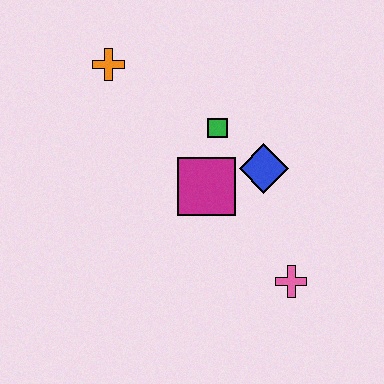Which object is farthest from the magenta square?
The orange cross is farthest from the magenta square.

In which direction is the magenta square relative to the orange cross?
The magenta square is below the orange cross.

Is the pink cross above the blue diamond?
No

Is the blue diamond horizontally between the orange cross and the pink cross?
Yes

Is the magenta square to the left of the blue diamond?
Yes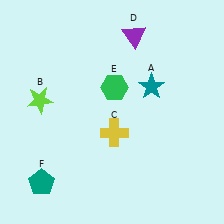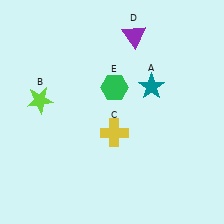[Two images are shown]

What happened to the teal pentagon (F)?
The teal pentagon (F) was removed in Image 2. It was in the bottom-left area of Image 1.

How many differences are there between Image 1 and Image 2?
There is 1 difference between the two images.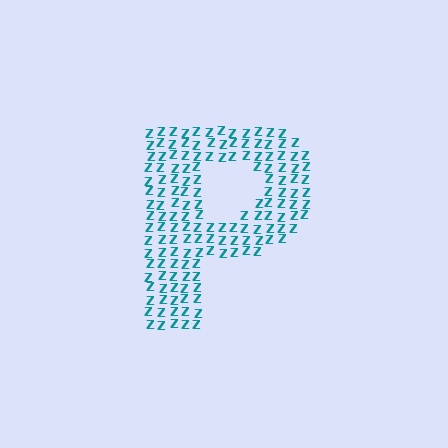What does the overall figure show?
The overall figure shows the letter P.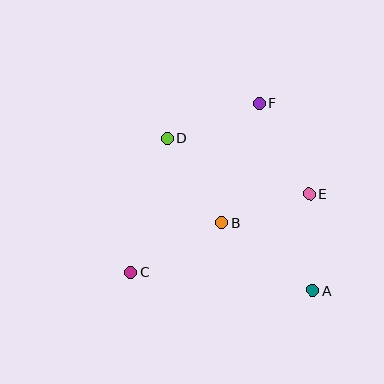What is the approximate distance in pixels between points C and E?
The distance between C and E is approximately 195 pixels.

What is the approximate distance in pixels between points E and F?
The distance between E and F is approximately 104 pixels.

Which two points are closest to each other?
Points B and E are closest to each other.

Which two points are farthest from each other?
Points C and F are farthest from each other.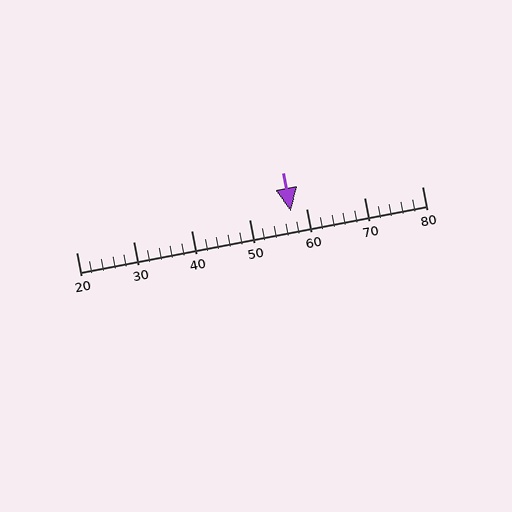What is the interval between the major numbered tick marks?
The major tick marks are spaced 10 units apart.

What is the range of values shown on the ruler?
The ruler shows values from 20 to 80.